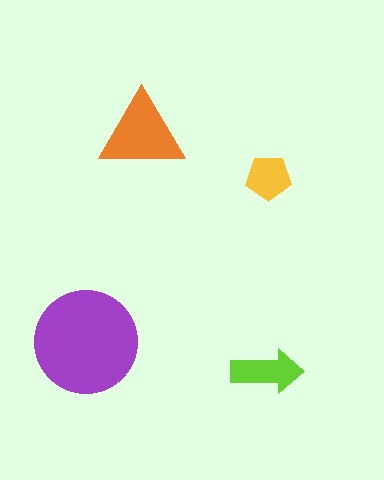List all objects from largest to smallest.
The purple circle, the orange triangle, the lime arrow, the yellow pentagon.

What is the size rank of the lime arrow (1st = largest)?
3rd.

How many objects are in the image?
There are 4 objects in the image.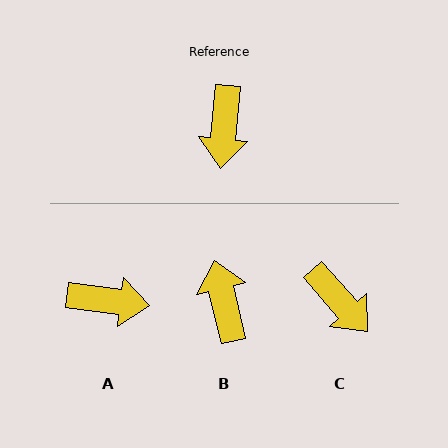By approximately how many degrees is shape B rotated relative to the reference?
Approximately 161 degrees clockwise.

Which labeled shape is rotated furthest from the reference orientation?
B, about 161 degrees away.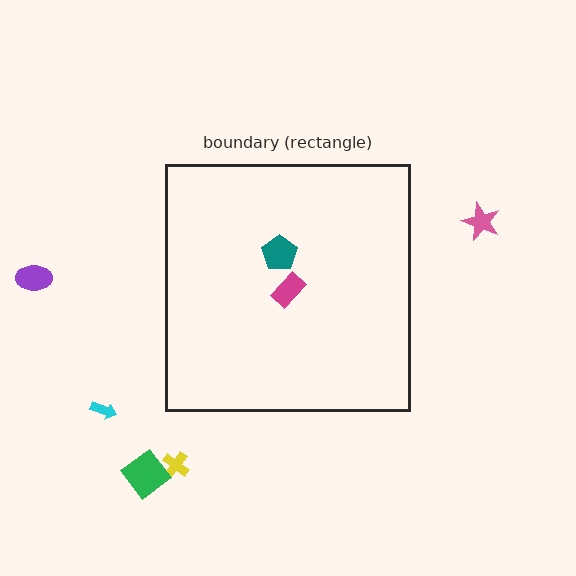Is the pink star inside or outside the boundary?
Outside.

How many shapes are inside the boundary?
2 inside, 5 outside.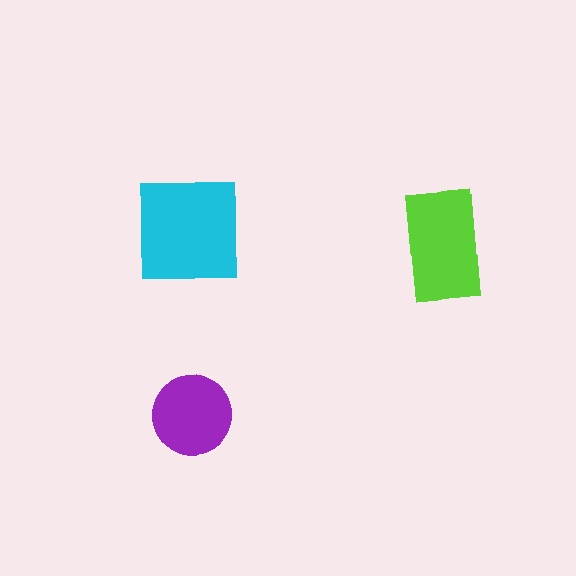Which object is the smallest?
The purple circle.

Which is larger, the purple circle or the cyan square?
The cyan square.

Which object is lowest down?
The purple circle is bottommost.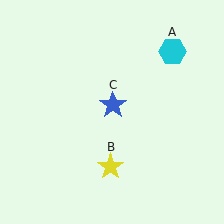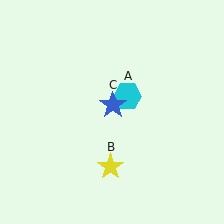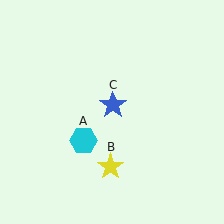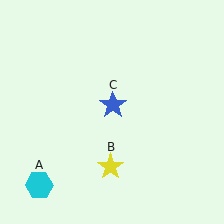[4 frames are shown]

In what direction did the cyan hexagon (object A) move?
The cyan hexagon (object A) moved down and to the left.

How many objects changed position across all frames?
1 object changed position: cyan hexagon (object A).